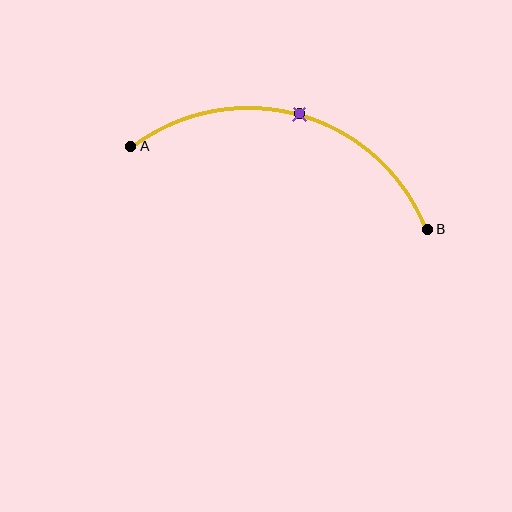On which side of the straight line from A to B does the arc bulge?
The arc bulges above the straight line connecting A and B.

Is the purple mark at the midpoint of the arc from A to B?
Yes. The purple mark lies on the arc at equal arc-length from both A and B — it is the arc midpoint.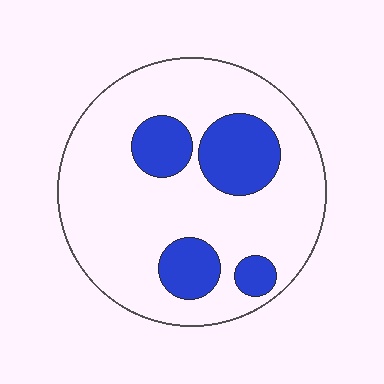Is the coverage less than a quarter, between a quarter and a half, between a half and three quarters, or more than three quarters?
Less than a quarter.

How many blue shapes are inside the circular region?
4.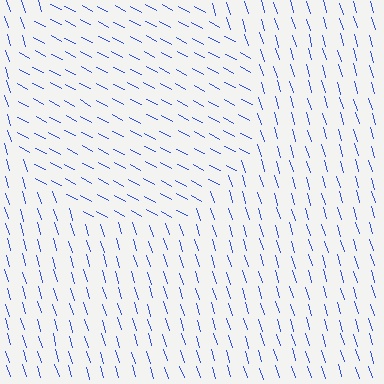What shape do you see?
I see a circle.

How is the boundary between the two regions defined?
The boundary is defined purely by a change in line orientation (approximately 45 degrees difference). All lines are the same color and thickness.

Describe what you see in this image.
The image is filled with small blue line segments. A circle region in the image has lines oriented differently from the surrounding lines, creating a visible texture boundary.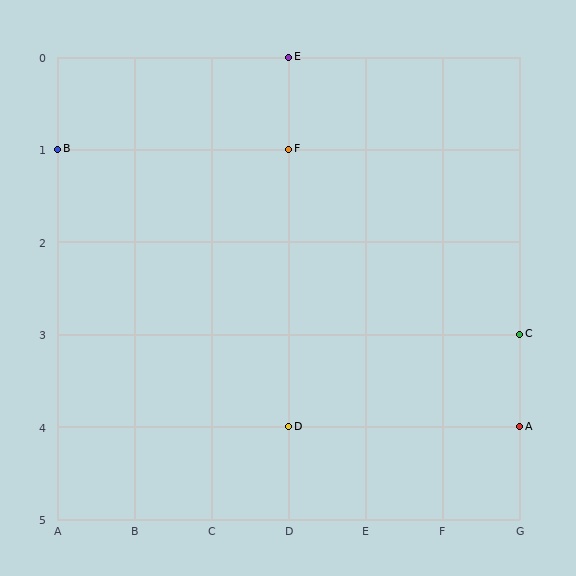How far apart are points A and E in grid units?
Points A and E are 3 columns and 4 rows apart (about 5.0 grid units diagonally).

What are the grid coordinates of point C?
Point C is at grid coordinates (G, 3).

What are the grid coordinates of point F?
Point F is at grid coordinates (D, 1).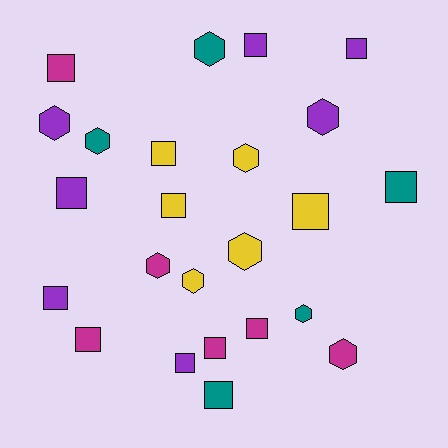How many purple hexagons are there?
There are 2 purple hexagons.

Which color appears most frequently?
Purple, with 7 objects.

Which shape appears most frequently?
Square, with 14 objects.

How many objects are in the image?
There are 24 objects.